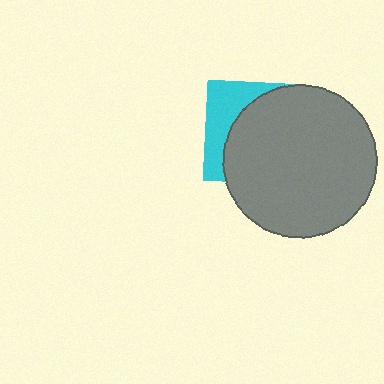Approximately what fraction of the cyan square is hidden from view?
Roughly 68% of the cyan square is hidden behind the gray circle.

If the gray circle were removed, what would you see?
You would see the complete cyan square.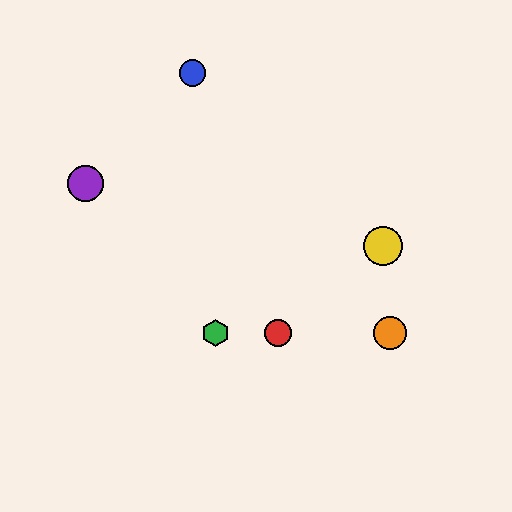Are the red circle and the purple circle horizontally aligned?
No, the red circle is at y≈333 and the purple circle is at y≈183.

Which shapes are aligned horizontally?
The red circle, the green hexagon, the orange circle are aligned horizontally.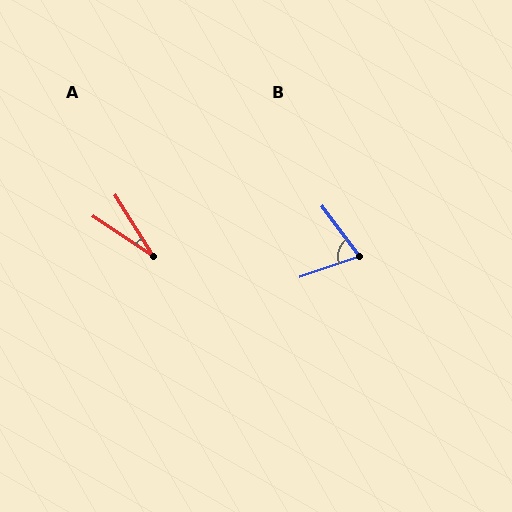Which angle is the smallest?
A, at approximately 24 degrees.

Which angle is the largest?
B, at approximately 72 degrees.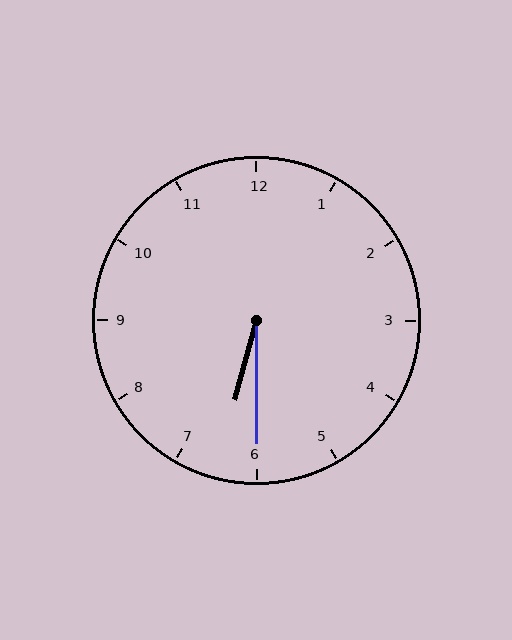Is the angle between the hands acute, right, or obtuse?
It is acute.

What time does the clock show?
6:30.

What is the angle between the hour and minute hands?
Approximately 15 degrees.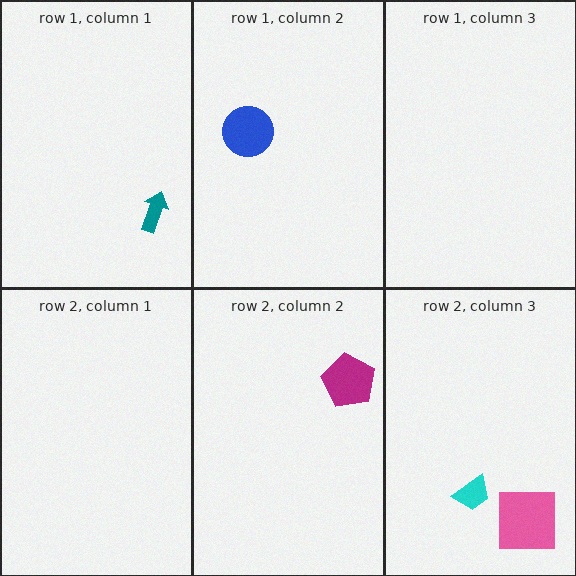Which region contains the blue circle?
The row 1, column 2 region.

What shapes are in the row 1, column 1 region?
The teal arrow.